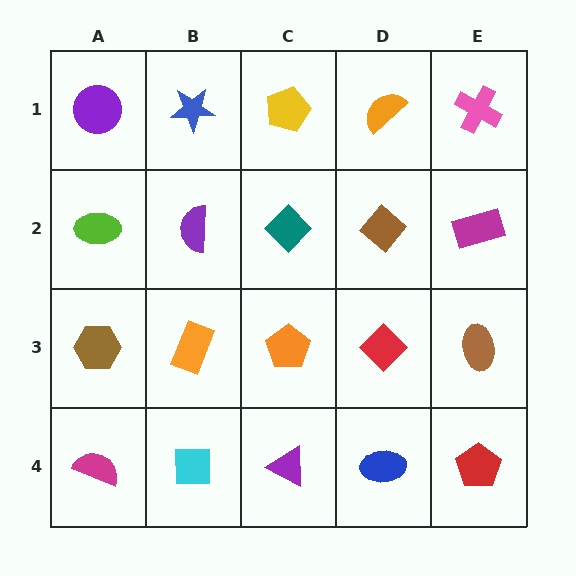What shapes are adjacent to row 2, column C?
A yellow pentagon (row 1, column C), an orange pentagon (row 3, column C), a purple semicircle (row 2, column B), a brown diamond (row 2, column D).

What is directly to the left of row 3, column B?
A brown hexagon.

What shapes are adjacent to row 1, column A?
A lime ellipse (row 2, column A), a blue star (row 1, column B).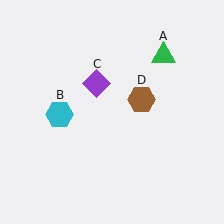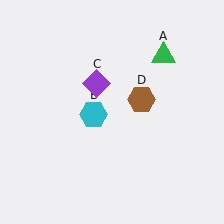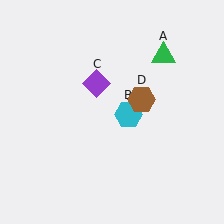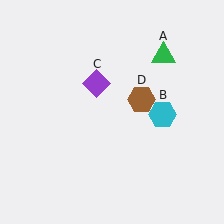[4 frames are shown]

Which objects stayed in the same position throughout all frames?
Green triangle (object A) and purple diamond (object C) and brown hexagon (object D) remained stationary.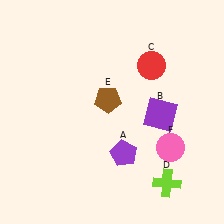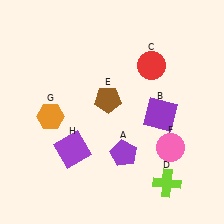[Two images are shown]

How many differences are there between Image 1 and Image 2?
There are 2 differences between the two images.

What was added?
An orange hexagon (G), a purple square (H) were added in Image 2.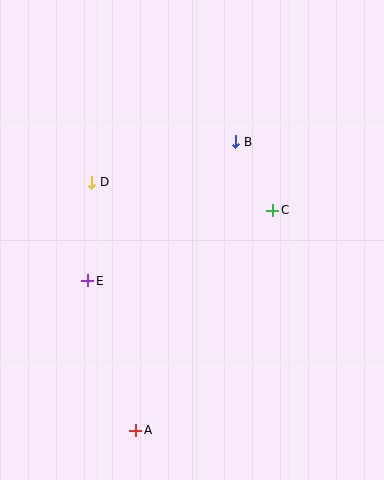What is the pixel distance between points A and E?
The distance between A and E is 157 pixels.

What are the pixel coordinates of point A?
Point A is at (136, 430).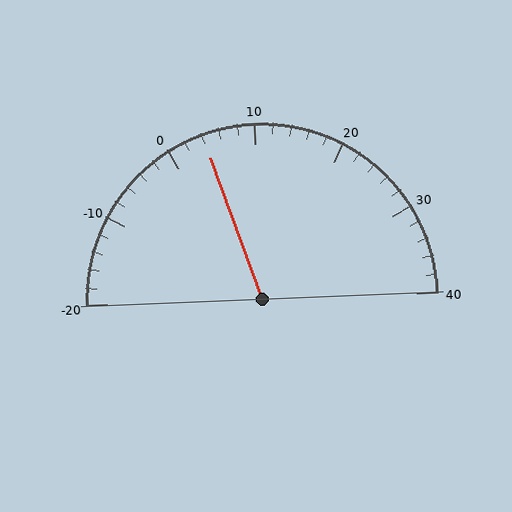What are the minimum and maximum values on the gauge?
The gauge ranges from -20 to 40.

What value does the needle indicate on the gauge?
The needle indicates approximately 4.